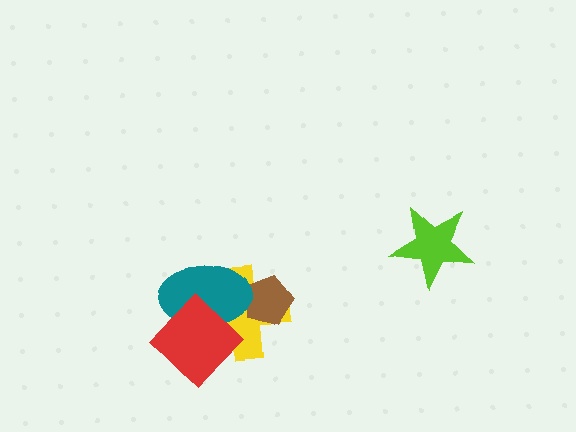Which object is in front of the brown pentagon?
The teal ellipse is in front of the brown pentagon.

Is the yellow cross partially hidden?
Yes, it is partially covered by another shape.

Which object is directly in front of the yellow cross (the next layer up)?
The brown pentagon is directly in front of the yellow cross.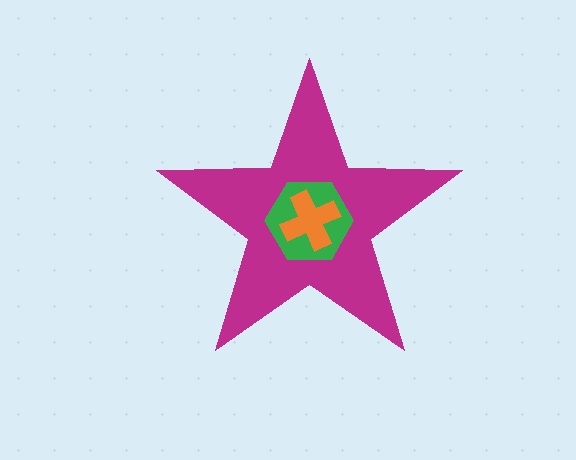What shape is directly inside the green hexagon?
The orange cross.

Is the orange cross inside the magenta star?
Yes.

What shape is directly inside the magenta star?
The green hexagon.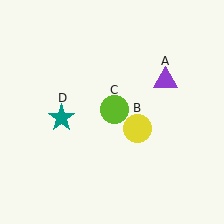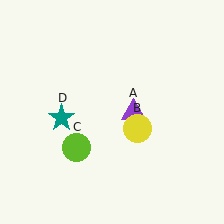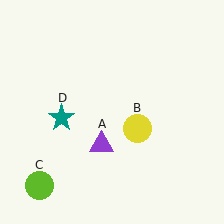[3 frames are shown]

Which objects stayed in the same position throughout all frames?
Yellow circle (object B) and teal star (object D) remained stationary.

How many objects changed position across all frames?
2 objects changed position: purple triangle (object A), lime circle (object C).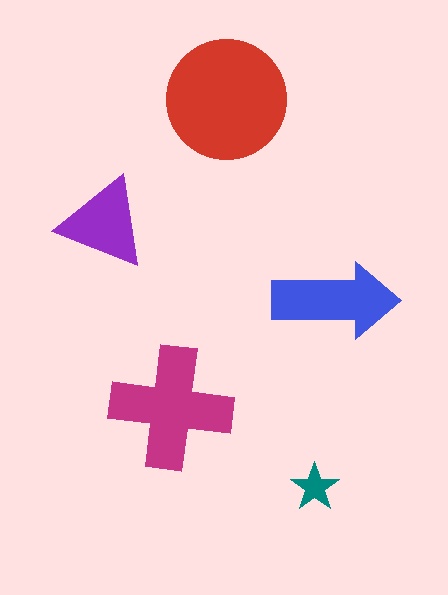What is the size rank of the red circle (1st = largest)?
1st.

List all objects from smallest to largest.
The teal star, the purple triangle, the blue arrow, the magenta cross, the red circle.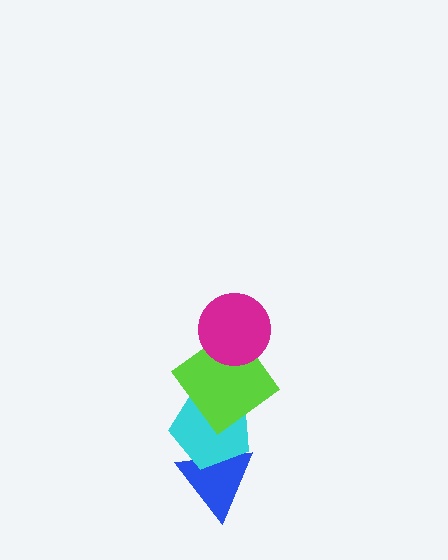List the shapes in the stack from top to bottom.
From top to bottom: the magenta circle, the lime diamond, the cyan pentagon, the blue triangle.